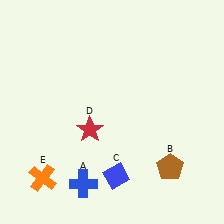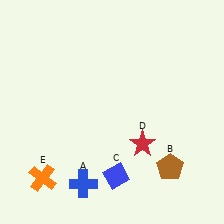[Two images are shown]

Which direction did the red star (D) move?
The red star (D) moved right.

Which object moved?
The red star (D) moved right.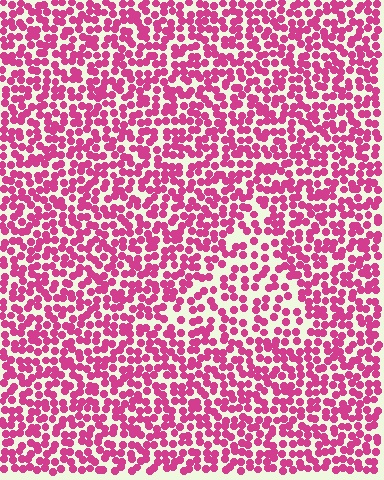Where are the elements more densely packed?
The elements are more densely packed outside the triangle boundary.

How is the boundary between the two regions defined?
The boundary is defined by a change in element density (approximately 1.6x ratio). All elements are the same color, size, and shape.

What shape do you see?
I see a triangle.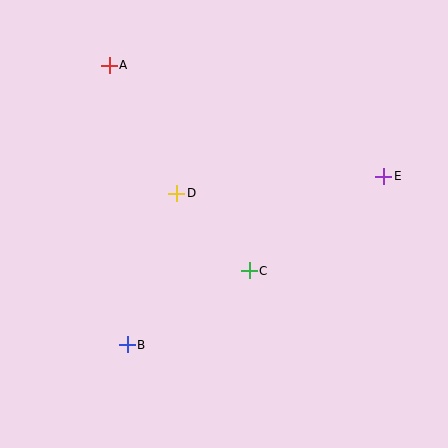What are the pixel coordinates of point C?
Point C is at (249, 271).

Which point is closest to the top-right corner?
Point E is closest to the top-right corner.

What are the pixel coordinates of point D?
Point D is at (177, 193).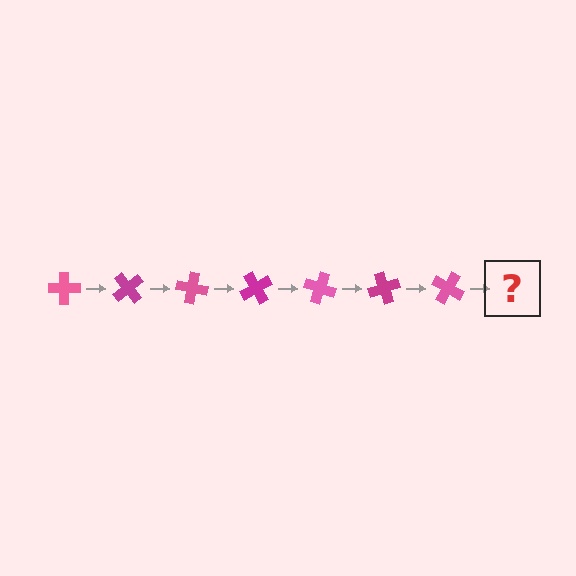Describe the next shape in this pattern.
It should be a magenta cross, rotated 350 degrees from the start.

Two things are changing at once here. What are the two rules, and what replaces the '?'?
The two rules are that it rotates 50 degrees each step and the color cycles through pink and magenta. The '?' should be a magenta cross, rotated 350 degrees from the start.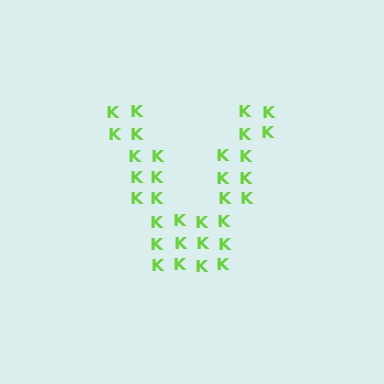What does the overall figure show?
The overall figure shows the letter V.